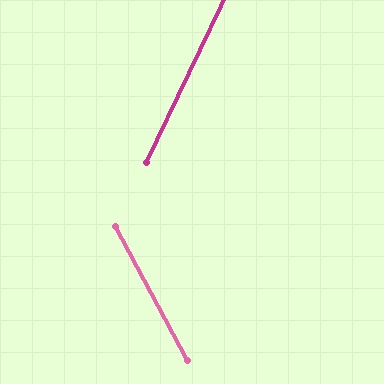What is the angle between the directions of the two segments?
Approximately 54 degrees.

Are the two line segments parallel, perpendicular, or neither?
Neither parallel nor perpendicular — they differ by about 54°.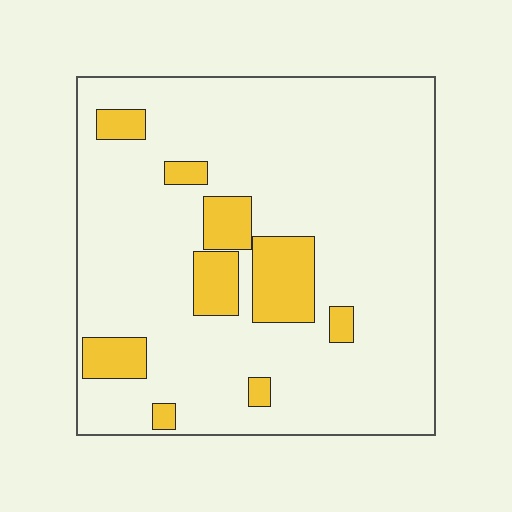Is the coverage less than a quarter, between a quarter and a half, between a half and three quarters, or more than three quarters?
Less than a quarter.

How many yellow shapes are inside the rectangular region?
9.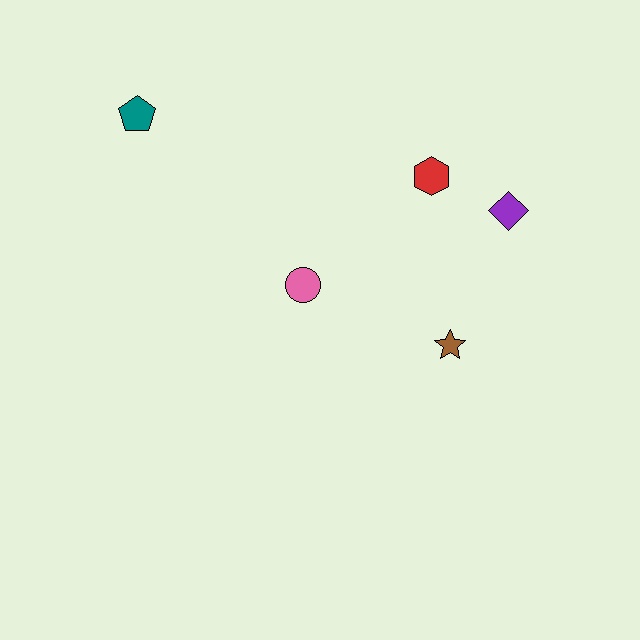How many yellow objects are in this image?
There are no yellow objects.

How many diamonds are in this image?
There is 1 diamond.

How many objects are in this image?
There are 5 objects.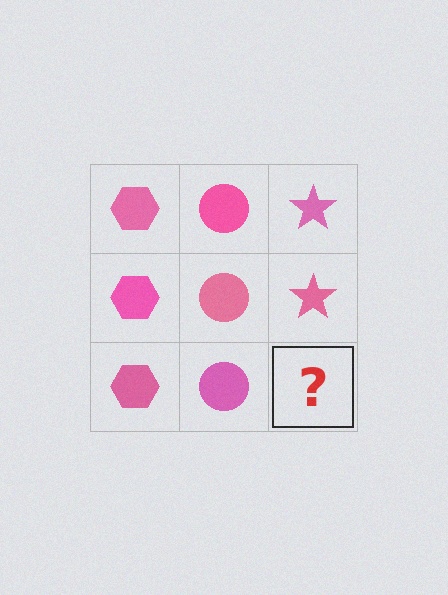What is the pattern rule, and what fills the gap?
The rule is that each column has a consistent shape. The gap should be filled with a pink star.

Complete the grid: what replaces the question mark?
The question mark should be replaced with a pink star.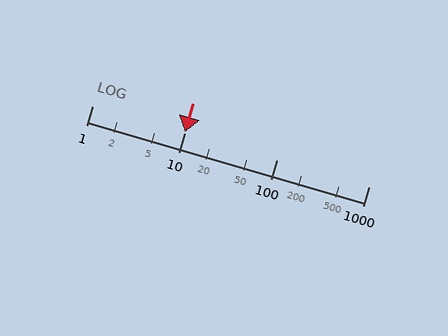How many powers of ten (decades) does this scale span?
The scale spans 3 decades, from 1 to 1000.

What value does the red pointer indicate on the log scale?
The pointer indicates approximately 10.